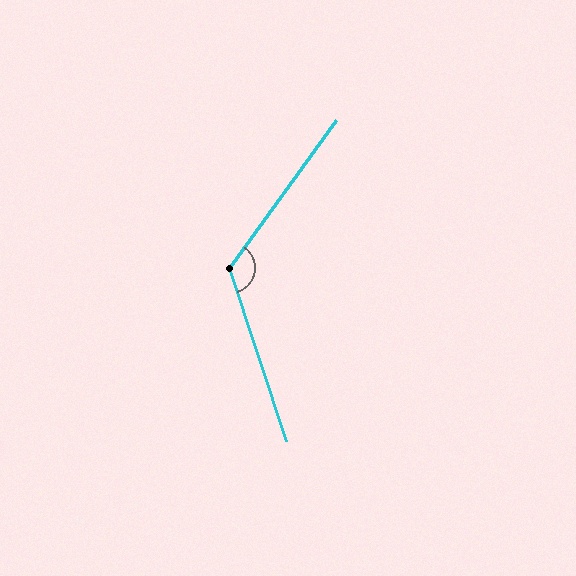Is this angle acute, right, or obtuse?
It is obtuse.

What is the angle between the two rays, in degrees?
Approximately 126 degrees.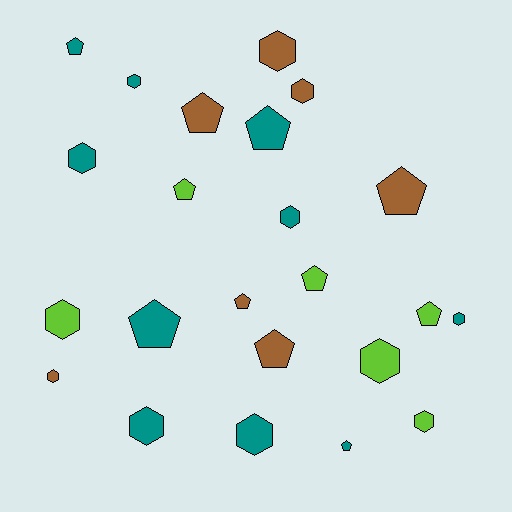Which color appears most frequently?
Teal, with 10 objects.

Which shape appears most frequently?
Hexagon, with 12 objects.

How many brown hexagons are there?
There are 3 brown hexagons.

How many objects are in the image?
There are 23 objects.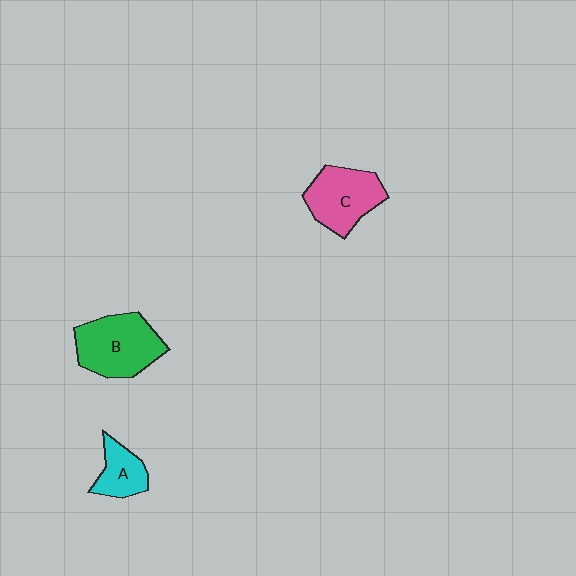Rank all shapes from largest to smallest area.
From largest to smallest: B (green), C (pink), A (cyan).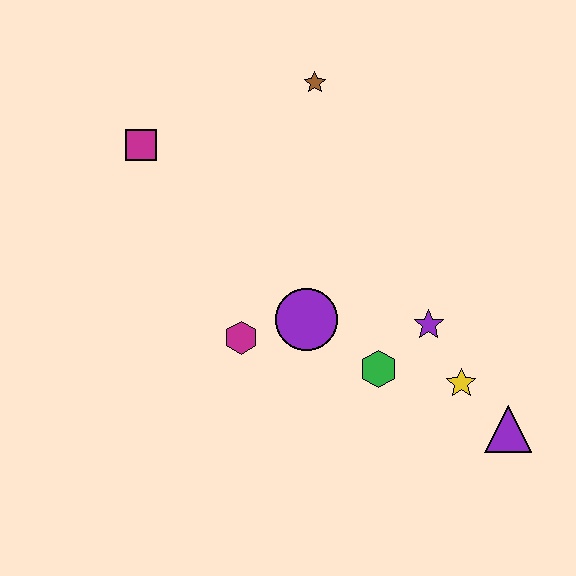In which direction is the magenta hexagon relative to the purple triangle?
The magenta hexagon is to the left of the purple triangle.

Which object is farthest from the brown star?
The purple triangle is farthest from the brown star.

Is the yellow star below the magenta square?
Yes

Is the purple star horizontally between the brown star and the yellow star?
Yes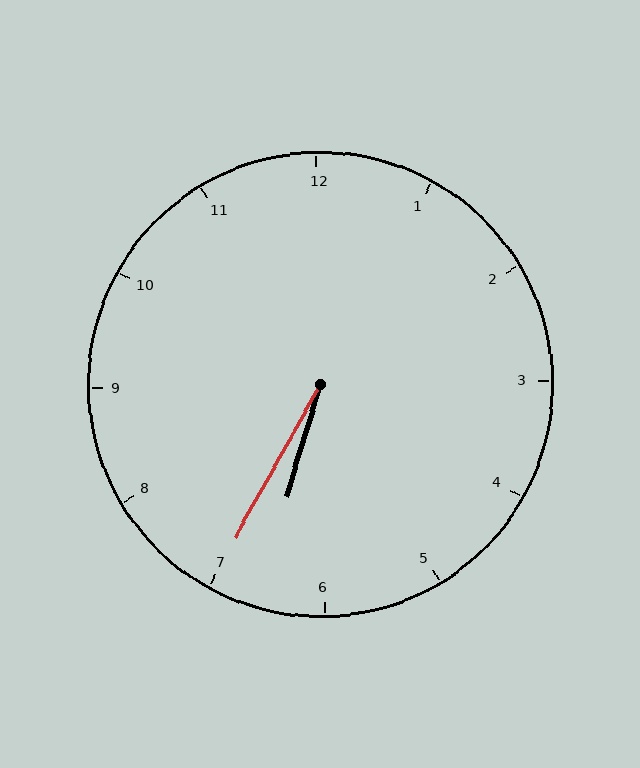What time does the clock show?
6:35.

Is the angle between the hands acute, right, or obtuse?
It is acute.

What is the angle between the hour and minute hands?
Approximately 12 degrees.